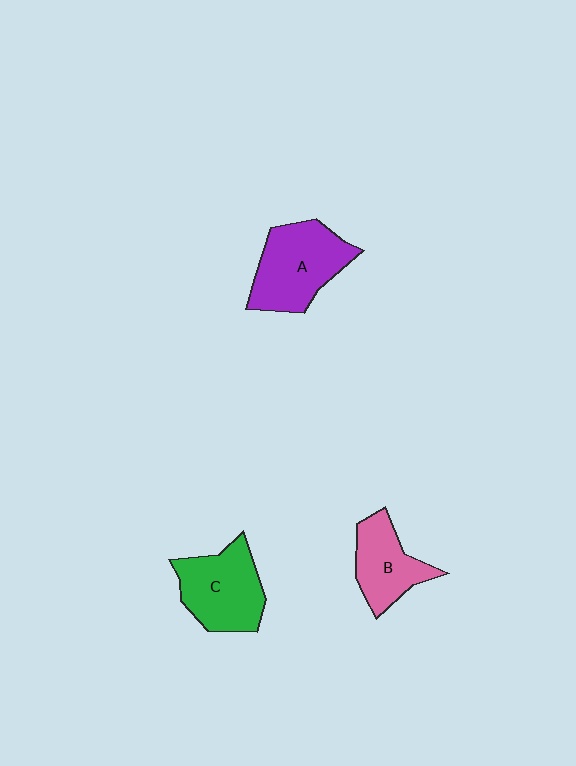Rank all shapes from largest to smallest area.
From largest to smallest: A (purple), C (green), B (pink).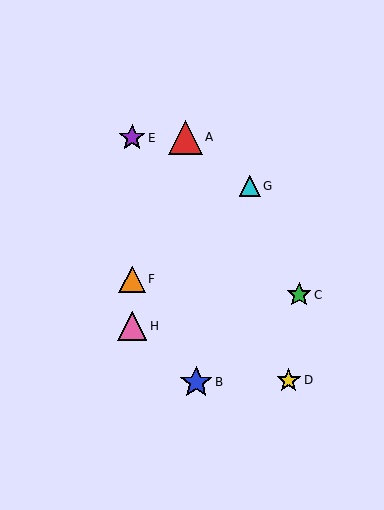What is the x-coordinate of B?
Object B is at x≈196.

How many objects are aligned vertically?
3 objects (E, F, H) are aligned vertically.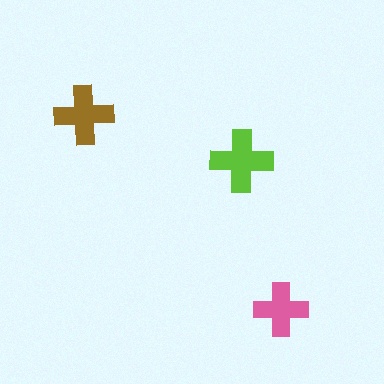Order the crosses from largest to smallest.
the lime one, the brown one, the pink one.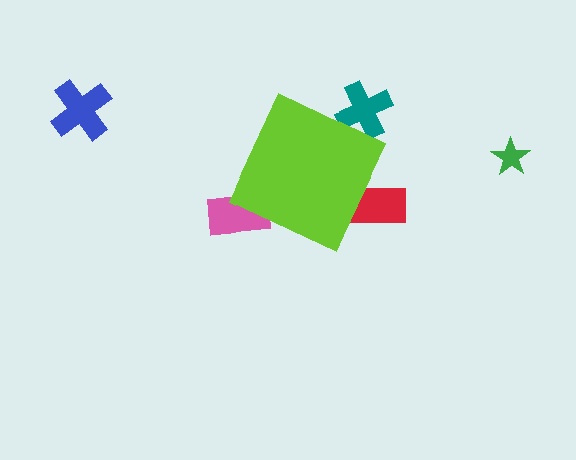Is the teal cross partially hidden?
Yes, the teal cross is partially hidden behind the lime diamond.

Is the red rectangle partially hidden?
Yes, the red rectangle is partially hidden behind the lime diamond.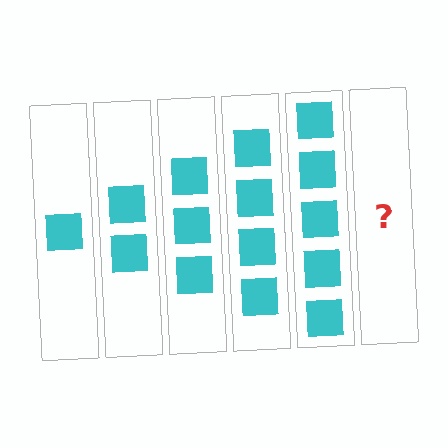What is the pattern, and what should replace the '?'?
The pattern is that each step adds one more square. The '?' should be 6 squares.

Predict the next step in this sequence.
The next step is 6 squares.